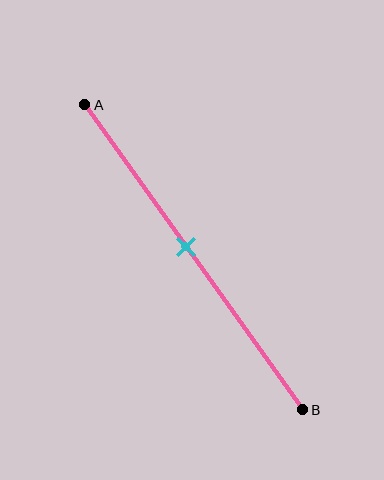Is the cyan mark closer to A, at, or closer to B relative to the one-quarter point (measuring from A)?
The cyan mark is closer to point B than the one-quarter point of segment AB.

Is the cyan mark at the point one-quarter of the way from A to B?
No, the mark is at about 45% from A, not at the 25% one-quarter point.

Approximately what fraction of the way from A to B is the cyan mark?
The cyan mark is approximately 45% of the way from A to B.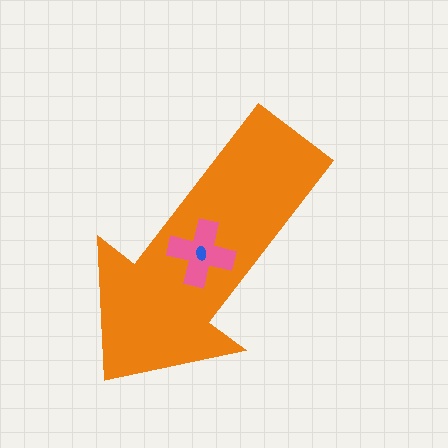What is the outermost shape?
The orange arrow.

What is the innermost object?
The blue ellipse.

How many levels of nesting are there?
3.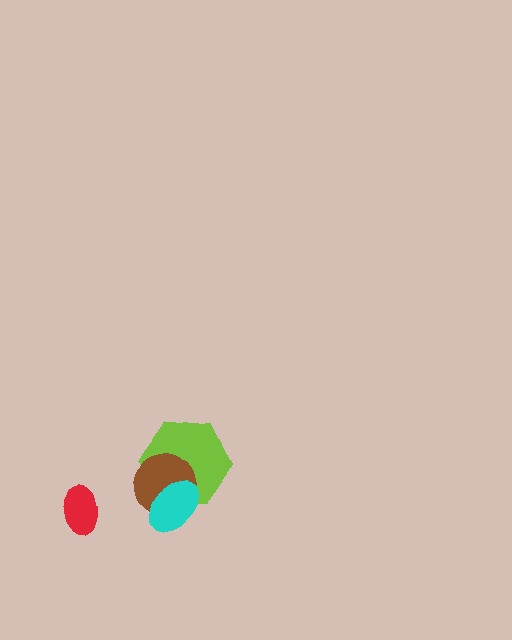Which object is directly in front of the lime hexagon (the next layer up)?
The brown circle is directly in front of the lime hexagon.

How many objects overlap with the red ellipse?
0 objects overlap with the red ellipse.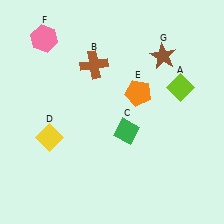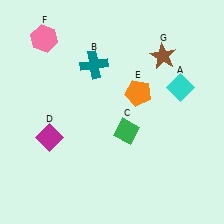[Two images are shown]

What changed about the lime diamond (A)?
In Image 1, A is lime. In Image 2, it changed to cyan.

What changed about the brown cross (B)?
In Image 1, B is brown. In Image 2, it changed to teal.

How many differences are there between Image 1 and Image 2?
There are 3 differences between the two images.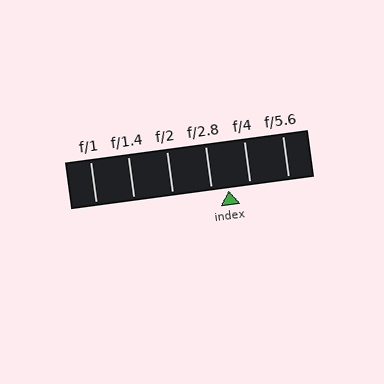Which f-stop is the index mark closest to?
The index mark is closest to f/2.8.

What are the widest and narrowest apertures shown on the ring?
The widest aperture shown is f/1 and the narrowest is f/5.6.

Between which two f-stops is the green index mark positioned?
The index mark is between f/2.8 and f/4.